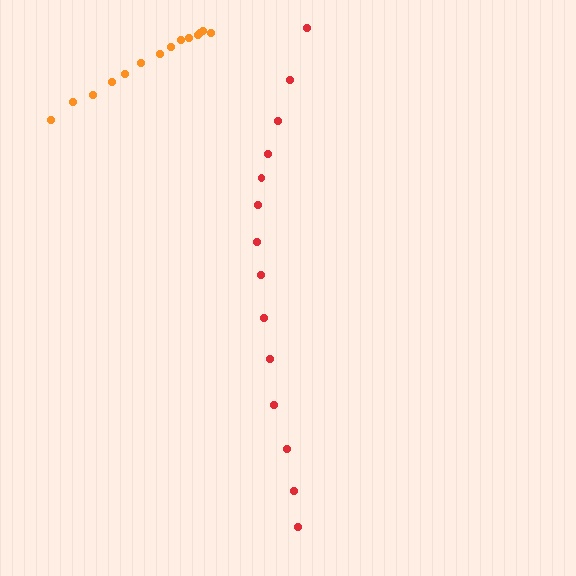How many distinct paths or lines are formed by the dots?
There are 2 distinct paths.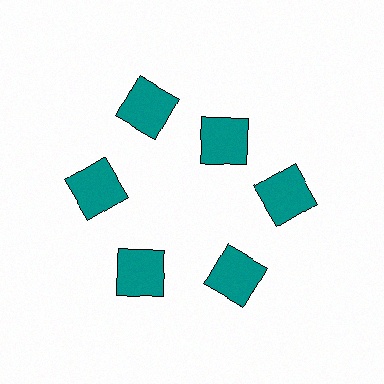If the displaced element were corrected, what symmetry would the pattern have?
It would have 6-fold rotational symmetry — the pattern would map onto itself every 60 degrees.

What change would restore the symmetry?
The symmetry would be restored by moving it outward, back onto the ring so that all 6 squares sit at equal angles and equal distance from the center.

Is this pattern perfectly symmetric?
No. The 6 teal squares are arranged in a ring, but one element near the 1 o'clock position is pulled inward toward the center, breaking the 6-fold rotational symmetry.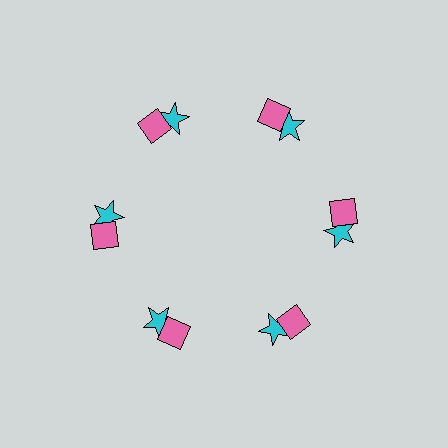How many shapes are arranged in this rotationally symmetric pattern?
There are 12 shapes, arranged in 6 groups of 2.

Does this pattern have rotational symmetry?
Yes, this pattern has 6-fold rotational symmetry. It looks the same after rotating 60 degrees around the center.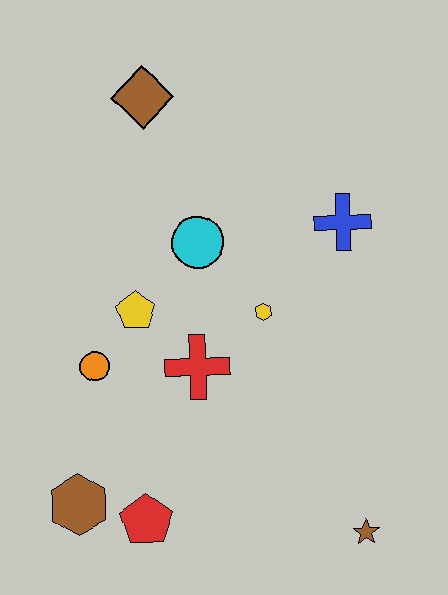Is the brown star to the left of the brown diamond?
No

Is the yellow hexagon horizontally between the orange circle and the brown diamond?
No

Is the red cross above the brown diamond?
No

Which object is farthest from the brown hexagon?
The brown diamond is farthest from the brown hexagon.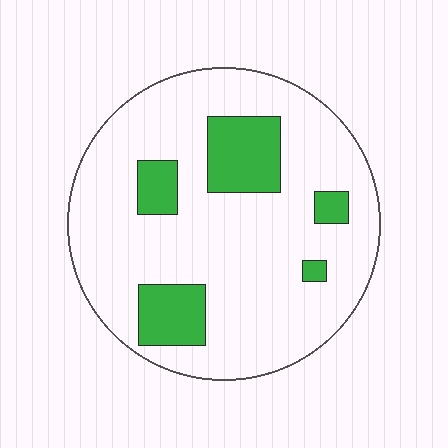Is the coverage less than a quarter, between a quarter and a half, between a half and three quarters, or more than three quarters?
Less than a quarter.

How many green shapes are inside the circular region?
5.